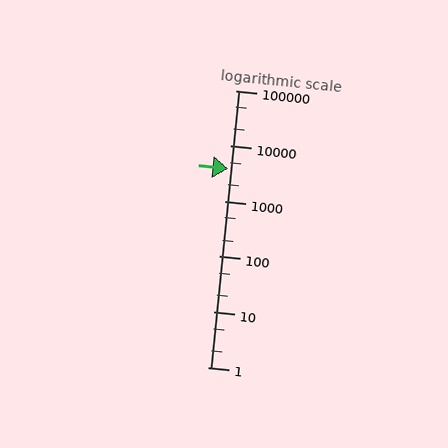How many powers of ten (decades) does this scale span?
The scale spans 5 decades, from 1 to 100000.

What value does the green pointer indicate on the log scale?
The pointer indicates approximately 3900.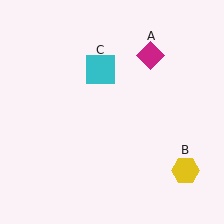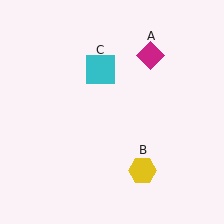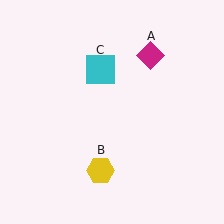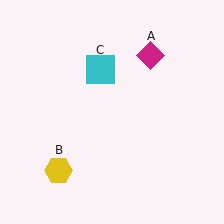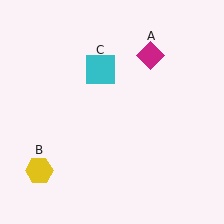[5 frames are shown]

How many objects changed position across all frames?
1 object changed position: yellow hexagon (object B).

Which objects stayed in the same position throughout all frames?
Magenta diamond (object A) and cyan square (object C) remained stationary.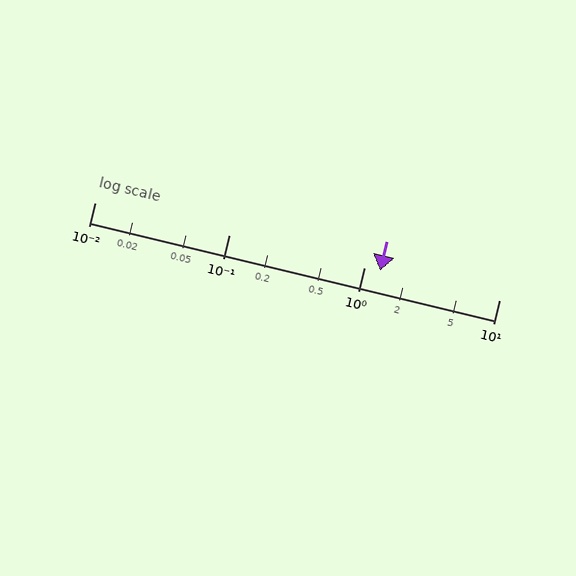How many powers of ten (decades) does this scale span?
The scale spans 3 decades, from 0.01 to 10.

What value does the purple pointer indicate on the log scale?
The pointer indicates approximately 1.3.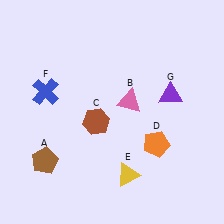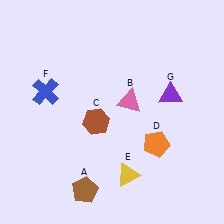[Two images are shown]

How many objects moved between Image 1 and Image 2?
1 object moved between the two images.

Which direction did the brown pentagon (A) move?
The brown pentagon (A) moved right.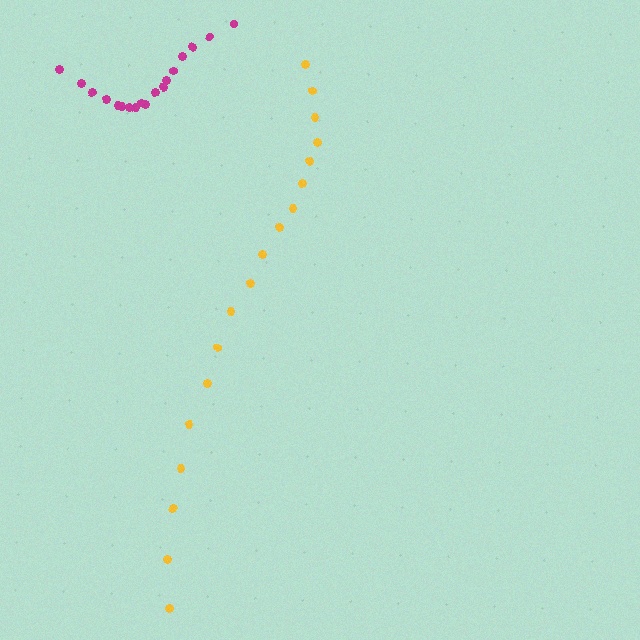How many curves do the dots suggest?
There are 2 distinct paths.